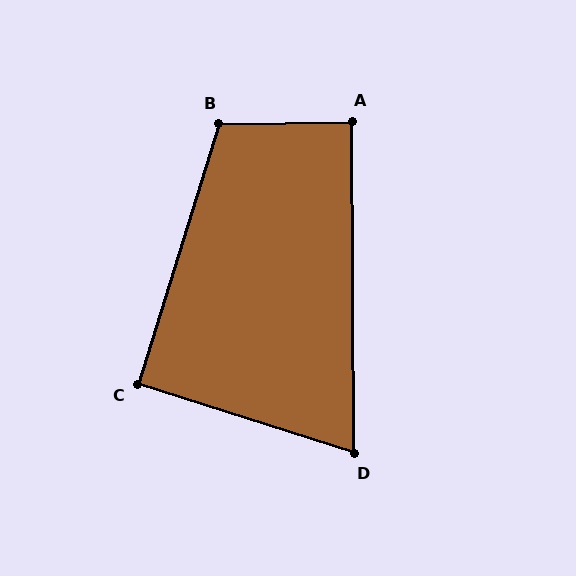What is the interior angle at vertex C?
Approximately 90 degrees (approximately right).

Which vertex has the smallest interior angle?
D, at approximately 72 degrees.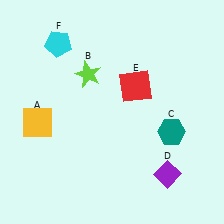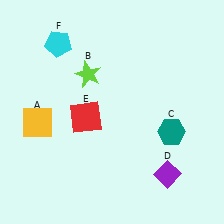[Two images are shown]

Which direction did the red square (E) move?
The red square (E) moved left.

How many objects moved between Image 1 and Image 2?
1 object moved between the two images.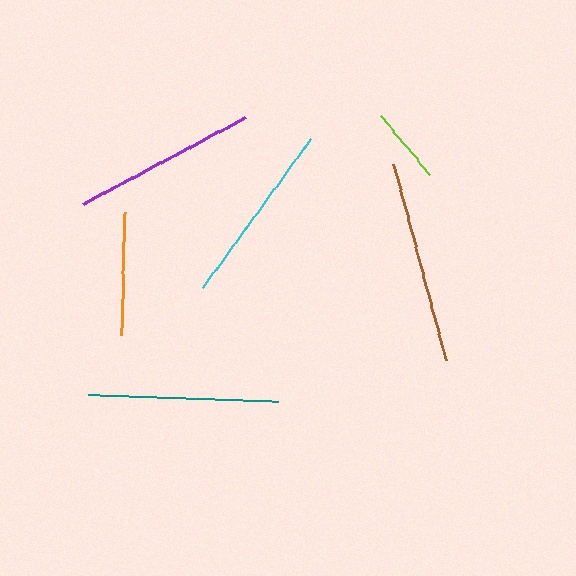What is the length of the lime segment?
The lime segment is approximately 76 pixels long.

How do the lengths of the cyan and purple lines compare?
The cyan and purple lines are approximately the same length.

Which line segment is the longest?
The brown line is the longest at approximately 203 pixels.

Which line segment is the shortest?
The lime line is the shortest at approximately 76 pixels.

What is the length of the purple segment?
The purple segment is approximately 184 pixels long.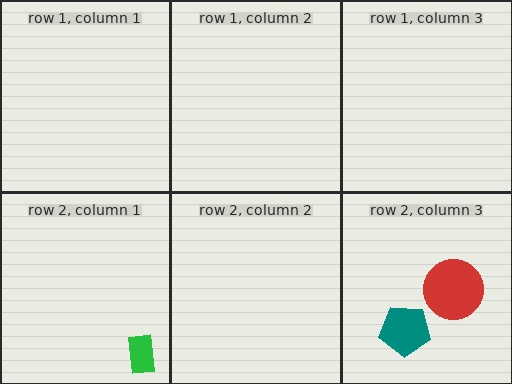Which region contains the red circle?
The row 2, column 3 region.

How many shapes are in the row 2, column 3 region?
2.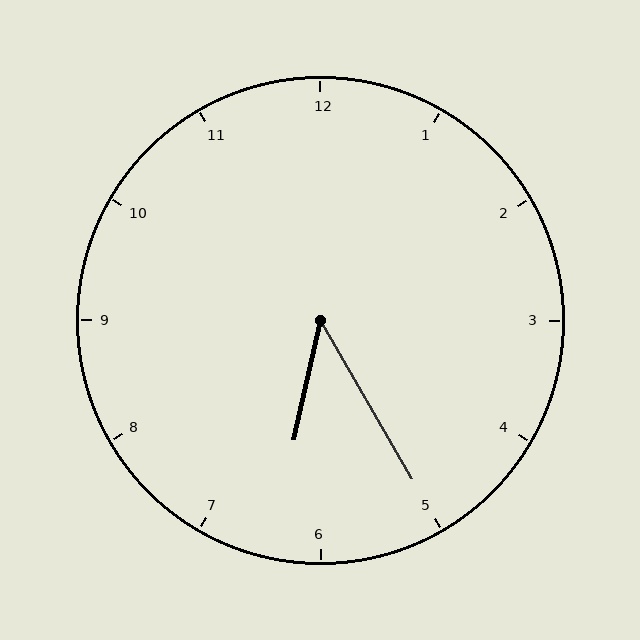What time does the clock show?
6:25.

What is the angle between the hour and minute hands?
Approximately 42 degrees.